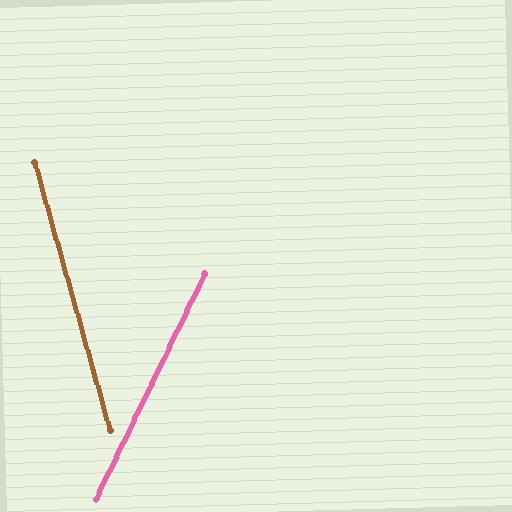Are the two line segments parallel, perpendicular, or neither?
Neither parallel nor perpendicular — they differ by about 42°.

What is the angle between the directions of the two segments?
Approximately 42 degrees.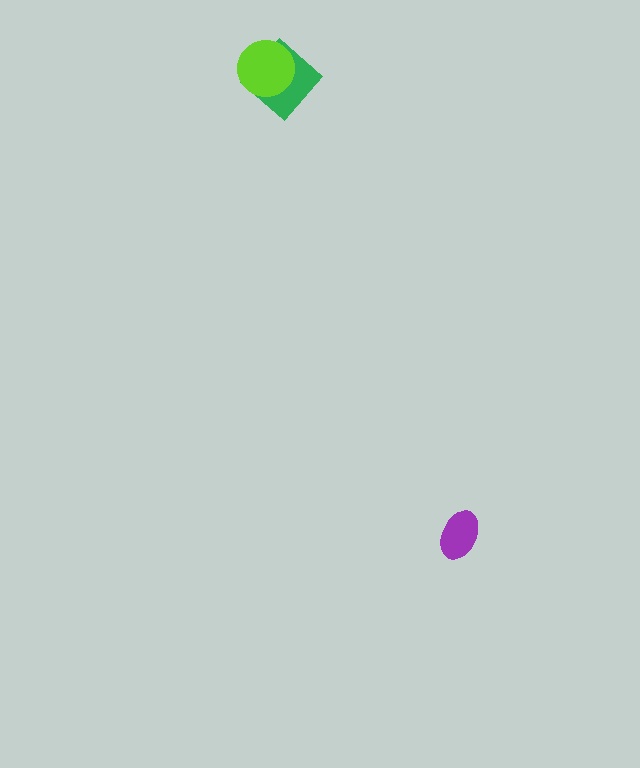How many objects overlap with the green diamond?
1 object overlaps with the green diamond.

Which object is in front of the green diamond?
The lime circle is in front of the green diamond.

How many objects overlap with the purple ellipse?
0 objects overlap with the purple ellipse.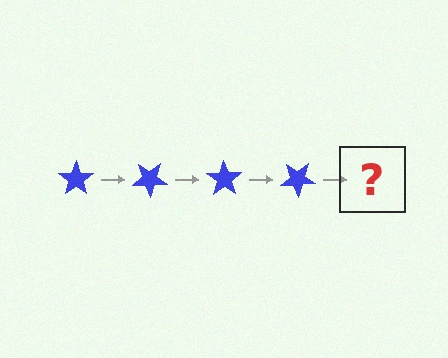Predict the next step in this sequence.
The next step is a blue star rotated 140 degrees.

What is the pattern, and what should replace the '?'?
The pattern is that the star rotates 35 degrees each step. The '?' should be a blue star rotated 140 degrees.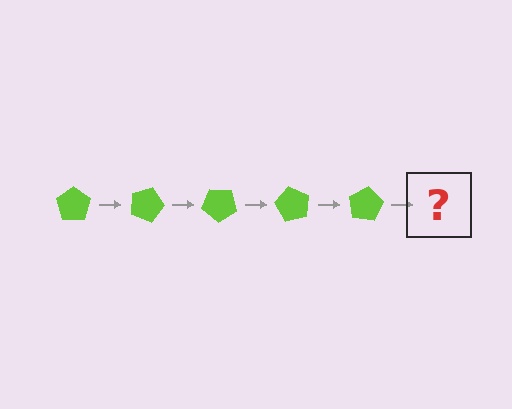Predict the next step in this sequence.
The next step is a lime pentagon rotated 100 degrees.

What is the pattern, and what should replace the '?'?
The pattern is that the pentagon rotates 20 degrees each step. The '?' should be a lime pentagon rotated 100 degrees.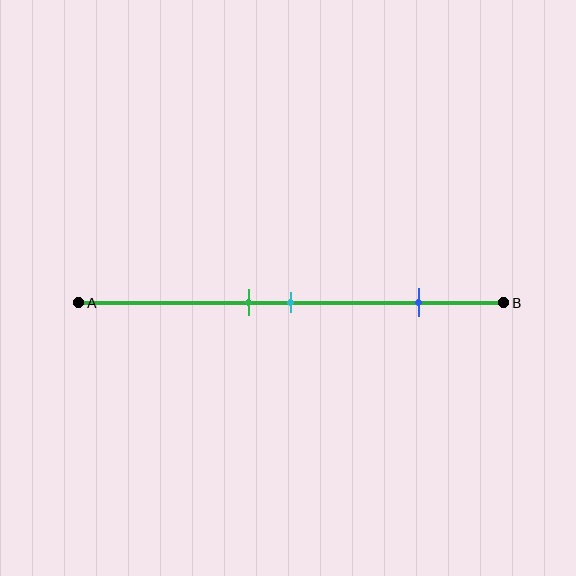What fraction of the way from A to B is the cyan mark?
The cyan mark is approximately 50% (0.5) of the way from A to B.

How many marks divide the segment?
There are 3 marks dividing the segment.